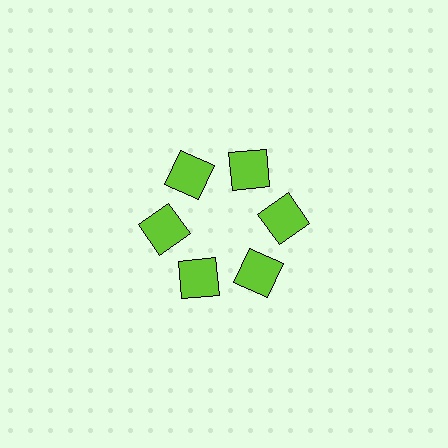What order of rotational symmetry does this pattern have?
This pattern has 6-fold rotational symmetry.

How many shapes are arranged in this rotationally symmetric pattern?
There are 6 shapes, arranged in 6 groups of 1.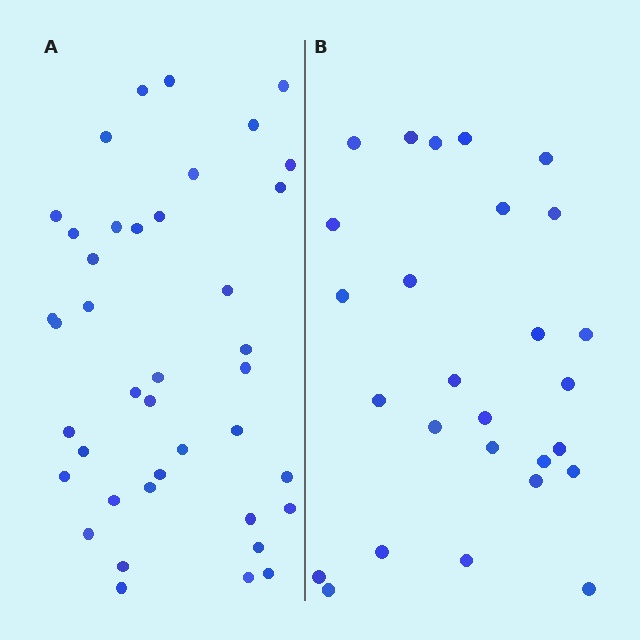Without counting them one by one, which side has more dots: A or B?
Region A (the left region) has more dots.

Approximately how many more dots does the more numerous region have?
Region A has approximately 15 more dots than region B.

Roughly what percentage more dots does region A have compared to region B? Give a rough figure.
About 50% more.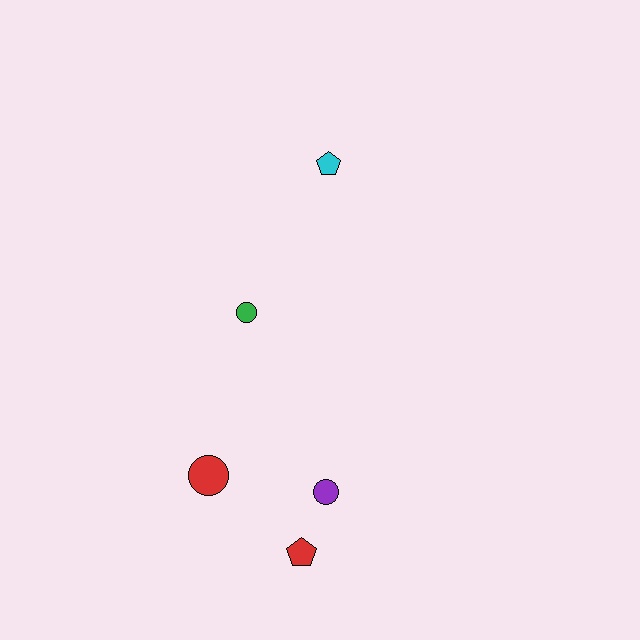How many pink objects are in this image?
There are no pink objects.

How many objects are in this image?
There are 5 objects.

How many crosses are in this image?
There are no crosses.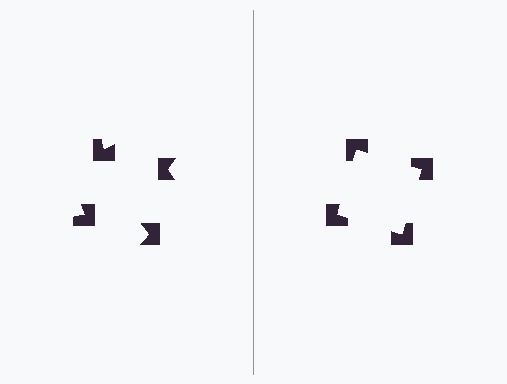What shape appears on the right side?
An illusory square.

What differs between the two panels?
The notched squares are positioned identically on both sides; only the wedge orientations differ. On the right they align to a square; on the left they are misaligned.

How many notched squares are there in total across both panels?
8 — 4 on each side.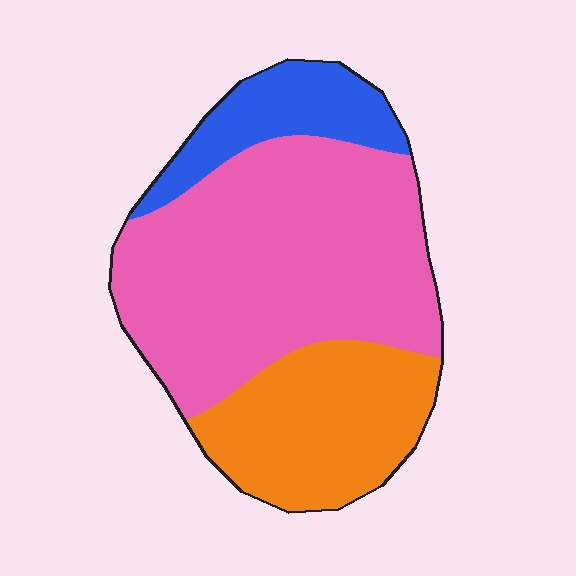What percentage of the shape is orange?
Orange covers around 25% of the shape.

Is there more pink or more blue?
Pink.